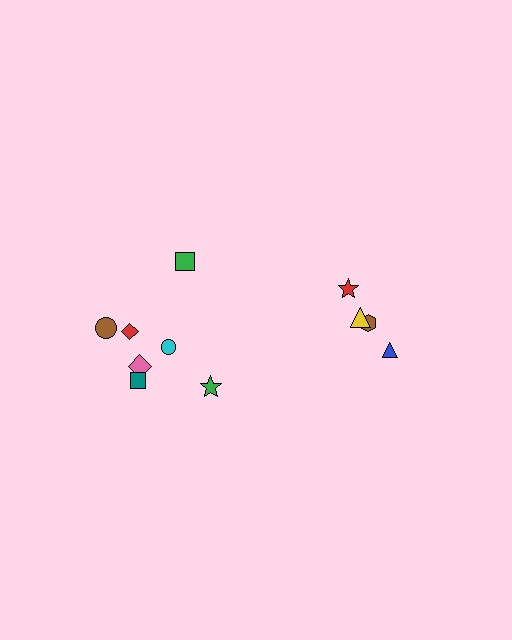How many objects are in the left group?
There are 7 objects.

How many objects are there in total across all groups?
There are 11 objects.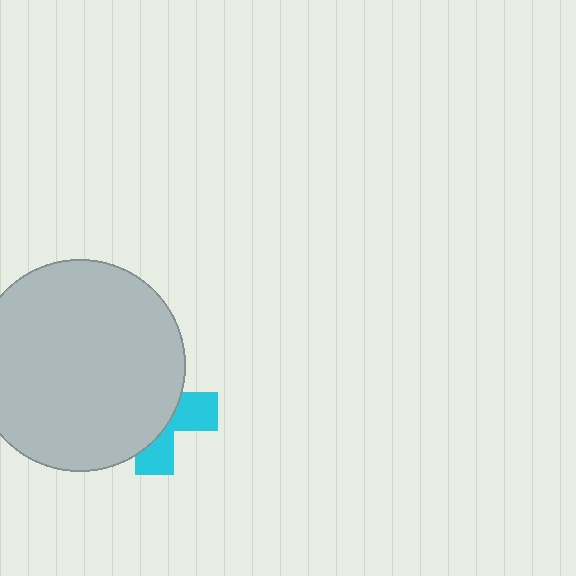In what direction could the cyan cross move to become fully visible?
The cyan cross could move right. That would shift it out from behind the light gray circle entirely.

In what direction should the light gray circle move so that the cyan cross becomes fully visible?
The light gray circle should move left. That is the shortest direction to clear the overlap and leave the cyan cross fully visible.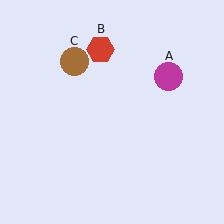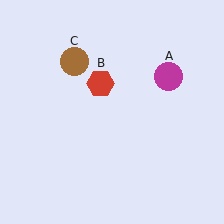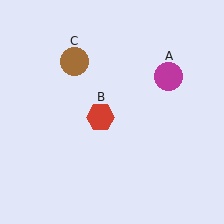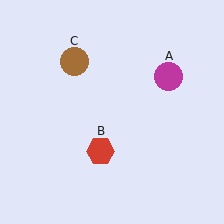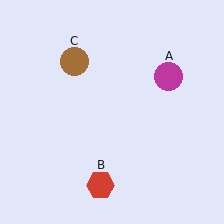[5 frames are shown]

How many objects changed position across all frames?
1 object changed position: red hexagon (object B).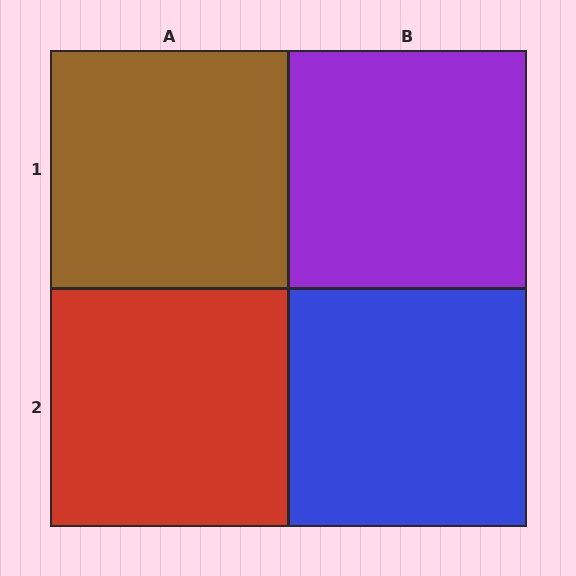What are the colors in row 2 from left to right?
Red, blue.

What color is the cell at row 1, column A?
Brown.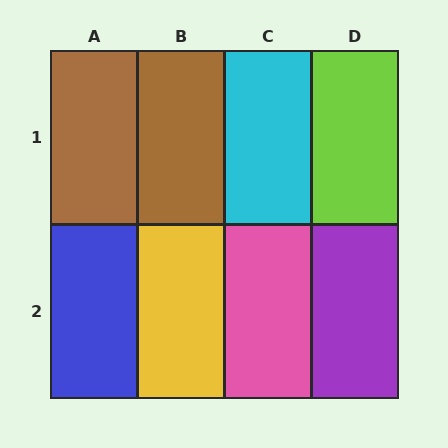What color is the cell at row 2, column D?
Purple.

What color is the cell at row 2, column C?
Pink.